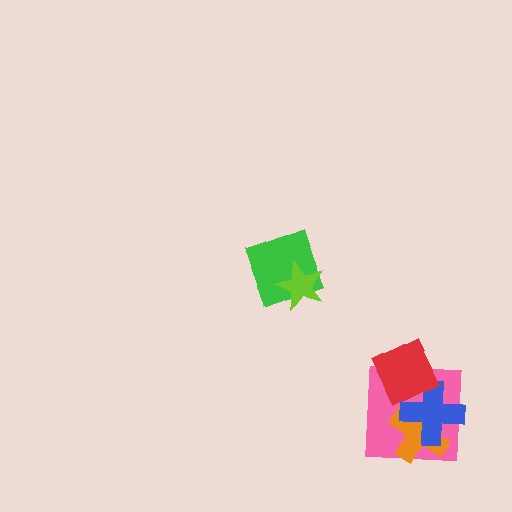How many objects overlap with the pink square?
3 objects overlap with the pink square.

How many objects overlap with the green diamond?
1 object overlaps with the green diamond.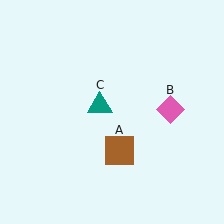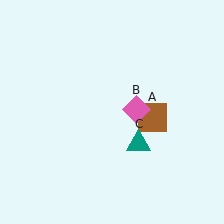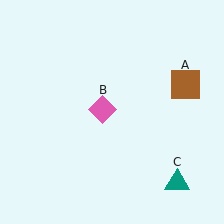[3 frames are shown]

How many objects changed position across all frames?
3 objects changed position: brown square (object A), pink diamond (object B), teal triangle (object C).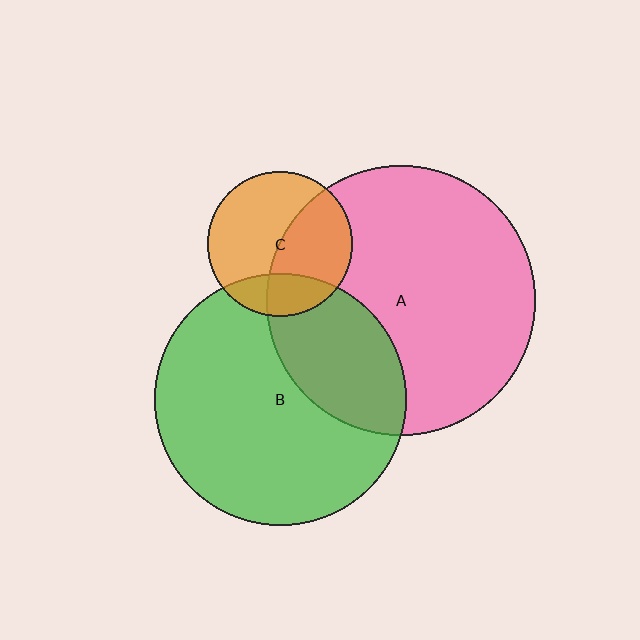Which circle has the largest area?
Circle A (pink).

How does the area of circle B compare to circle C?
Approximately 3.0 times.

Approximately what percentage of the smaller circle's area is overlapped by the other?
Approximately 20%.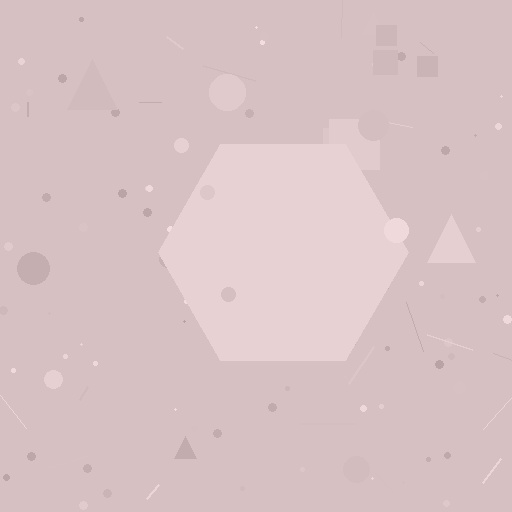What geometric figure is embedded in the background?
A hexagon is embedded in the background.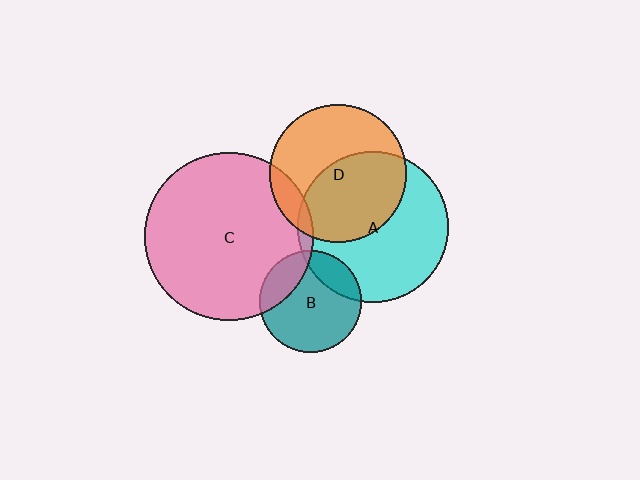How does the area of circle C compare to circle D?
Approximately 1.5 times.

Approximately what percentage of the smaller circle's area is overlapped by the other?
Approximately 20%.